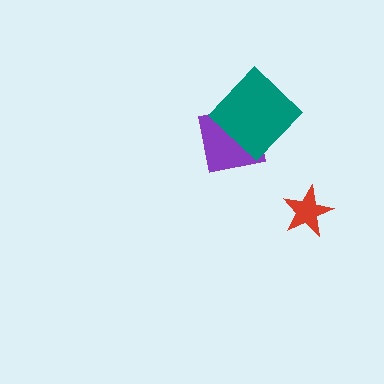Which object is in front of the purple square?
The teal diamond is in front of the purple square.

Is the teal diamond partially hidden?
No, no other shape covers it.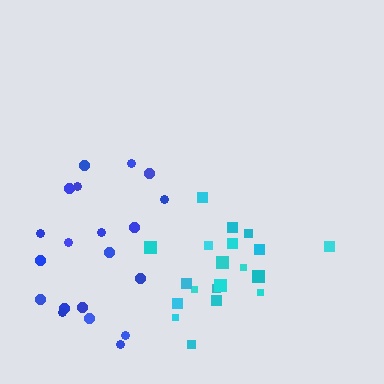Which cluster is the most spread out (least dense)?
Blue.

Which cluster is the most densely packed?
Cyan.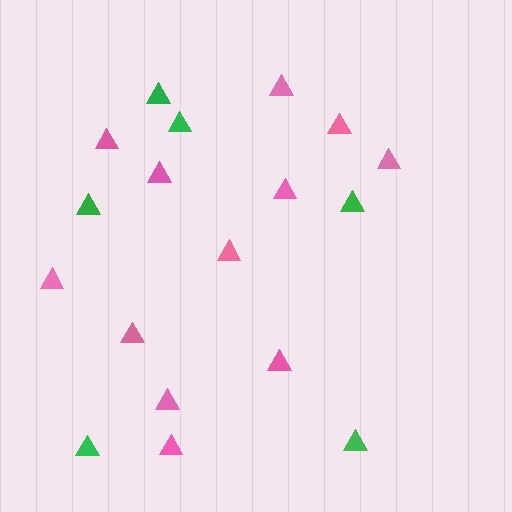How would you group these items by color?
There are 2 groups: one group of pink triangles (12) and one group of green triangles (6).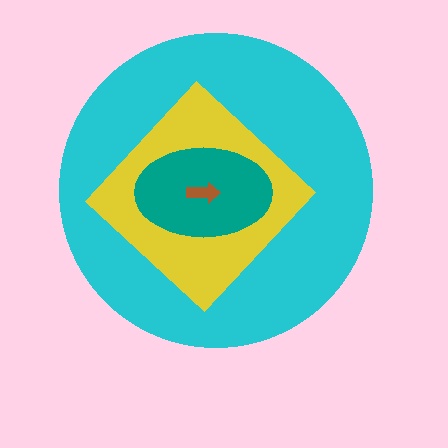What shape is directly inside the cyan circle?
The yellow diamond.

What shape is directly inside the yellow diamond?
The teal ellipse.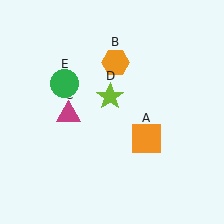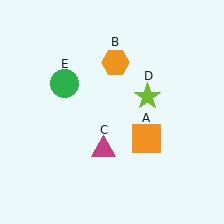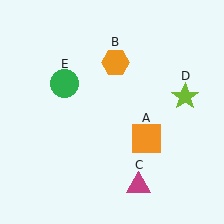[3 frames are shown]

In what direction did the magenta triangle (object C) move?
The magenta triangle (object C) moved down and to the right.